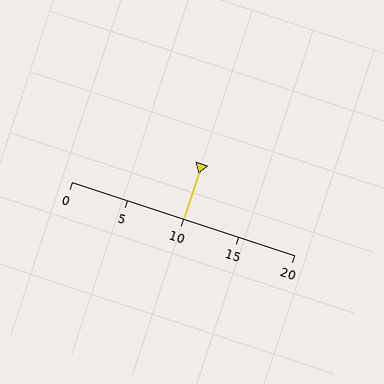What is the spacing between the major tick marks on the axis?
The major ticks are spaced 5 apart.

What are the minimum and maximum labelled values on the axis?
The axis runs from 0 to 20.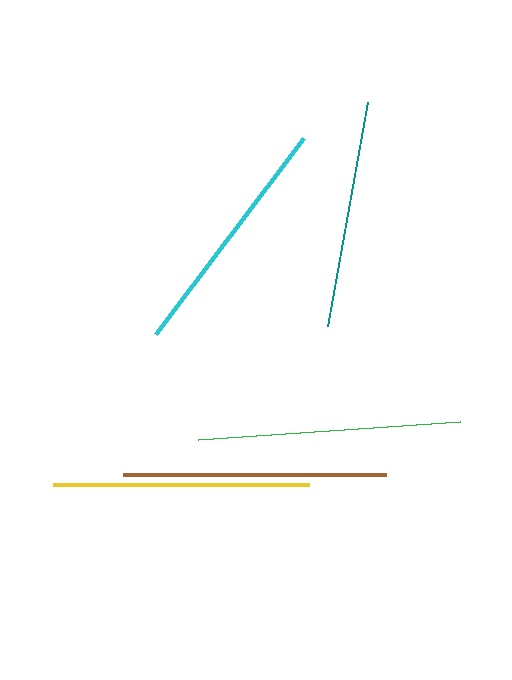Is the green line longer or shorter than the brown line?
The green line is longer than the brown line.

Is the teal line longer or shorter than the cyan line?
The cyan line is longer than the teal line.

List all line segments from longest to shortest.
From longest to shortest: green, brown, yellow, cyan, teal.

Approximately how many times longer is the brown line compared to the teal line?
The brown line is approximately 1.2 times the length of the teal line.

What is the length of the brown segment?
The brown segment is approximately 263 pixels long.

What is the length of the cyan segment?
The cyan segment is approximately 245 pixels long.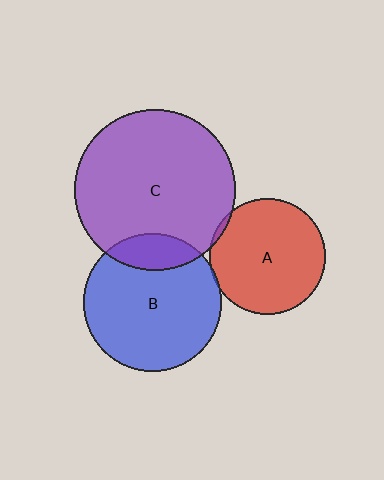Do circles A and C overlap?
Yes.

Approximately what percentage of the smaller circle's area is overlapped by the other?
Approximately 5%.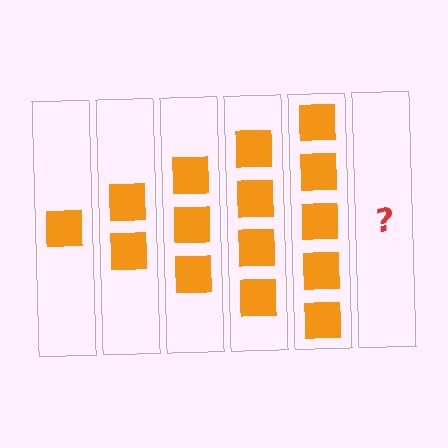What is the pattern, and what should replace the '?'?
The pattern is that each step adds one more square. The '?' should be 6 squares.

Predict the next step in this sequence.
The next step is 6 squares.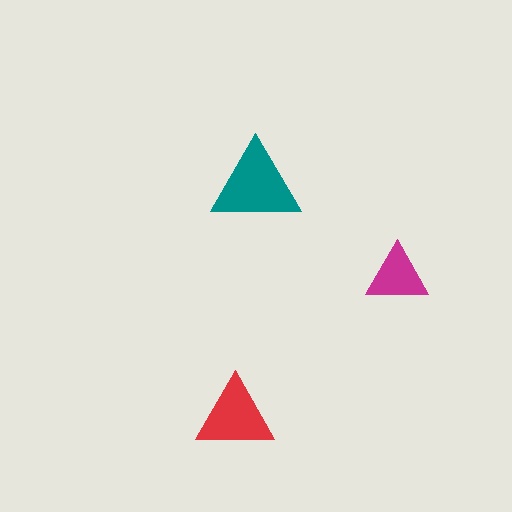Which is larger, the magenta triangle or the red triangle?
The red one.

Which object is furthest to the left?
The red triangle is leftmost.